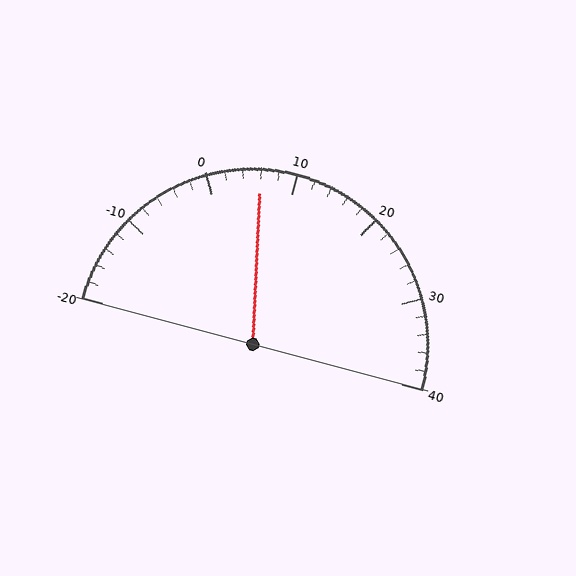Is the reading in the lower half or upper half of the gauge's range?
The reading is in the lower half of the range (-20 to 40).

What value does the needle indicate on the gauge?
The needle indicates approximately 6.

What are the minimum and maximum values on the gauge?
The gauge ranges from -20 to 40.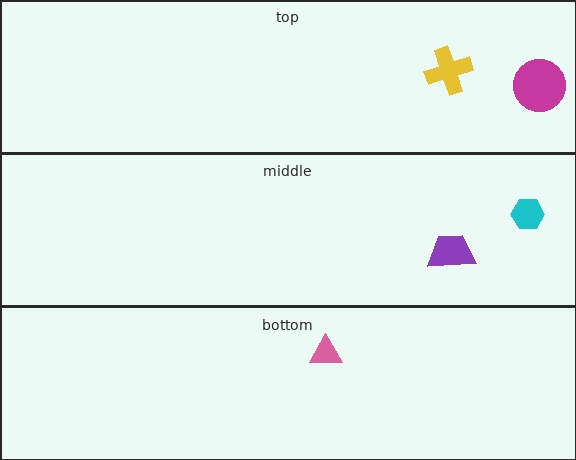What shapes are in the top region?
The magenta circle, the yellow cross.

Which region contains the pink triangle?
The bottom region.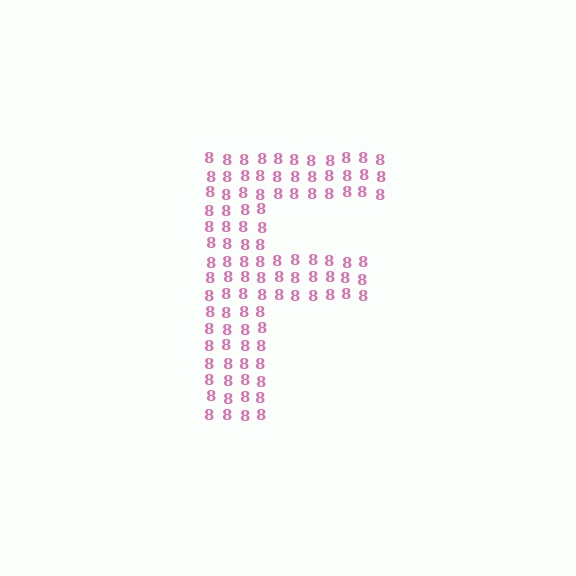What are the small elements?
The small elements are digit 8's.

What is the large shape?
The large shape is the letter F.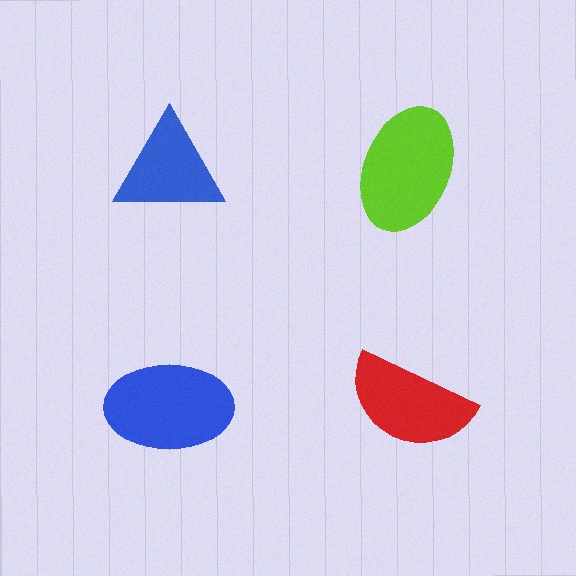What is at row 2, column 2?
A red semicircle.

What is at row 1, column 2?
A lime ellipse.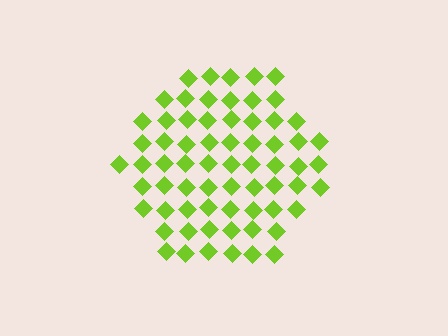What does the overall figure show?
The overall figure shows a hexagon.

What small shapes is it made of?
It is made of small diamonds.